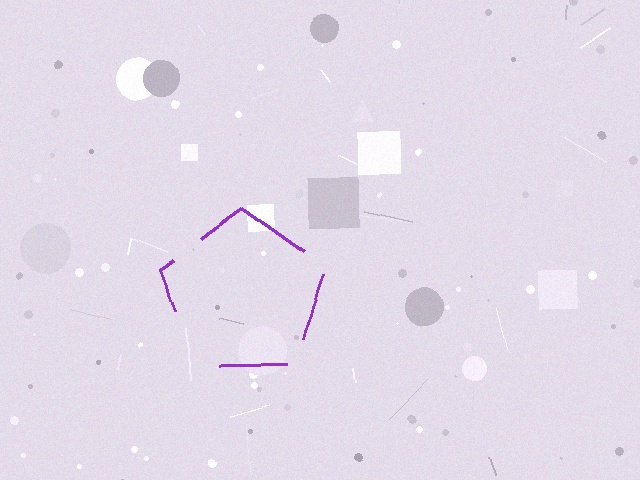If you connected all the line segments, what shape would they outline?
They would outline a pentagon.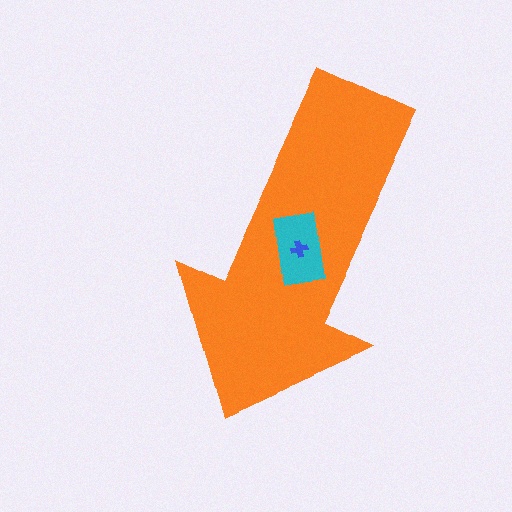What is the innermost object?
The blue cross.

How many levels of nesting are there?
3.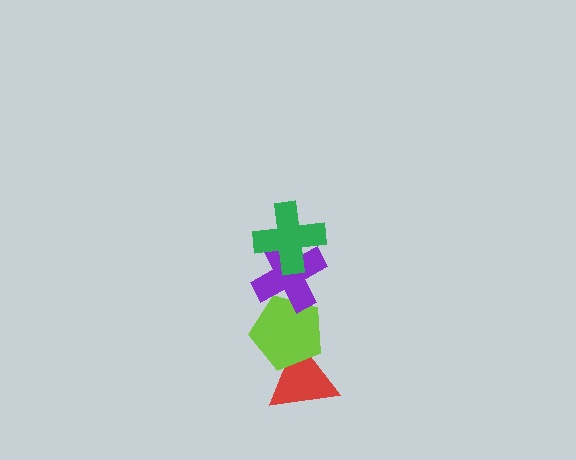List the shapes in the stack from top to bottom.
From top to bottom: the green cross, the purple cross, the lime pentagon, the red triangle.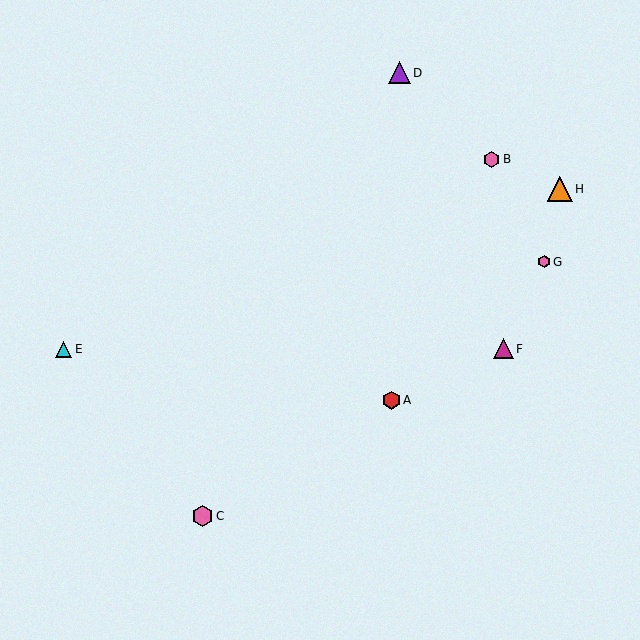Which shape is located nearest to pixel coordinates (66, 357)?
The cyan triangle (labeled E) at (64, 349) is nearest to that location.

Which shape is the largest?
The orange triangle (labeled H) is the largest.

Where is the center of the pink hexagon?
The center of the pink hexagon is at (492, 159).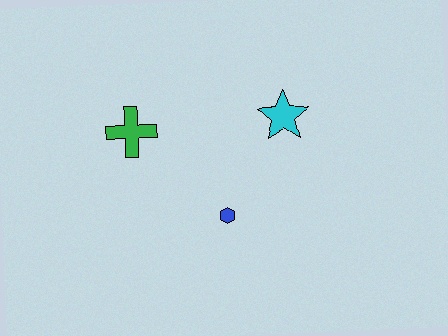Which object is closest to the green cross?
The blue hexagon is closest to the green cross.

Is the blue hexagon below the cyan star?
Yes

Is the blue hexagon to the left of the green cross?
No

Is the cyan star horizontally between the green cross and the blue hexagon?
No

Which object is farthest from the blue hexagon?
The green cross is farthest from the blue hexagon.